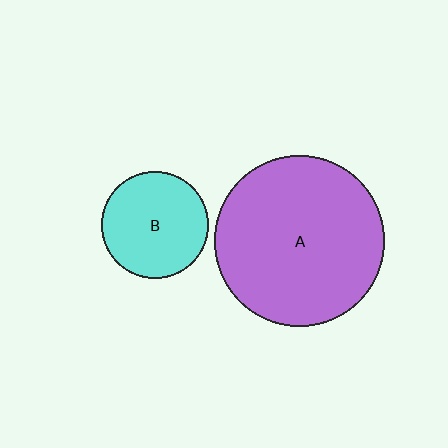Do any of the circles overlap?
No, none of the circles overlap.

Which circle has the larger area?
Circle A (purple).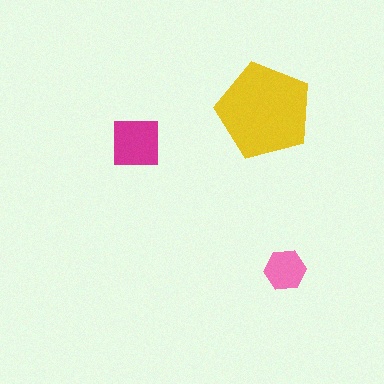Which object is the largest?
The yellow pentagon.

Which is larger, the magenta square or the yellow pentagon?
The yellow pentagon.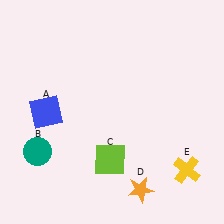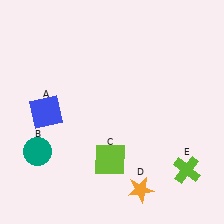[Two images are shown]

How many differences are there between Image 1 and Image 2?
There is 1 difference between the two images.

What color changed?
The cross (E) changed from yellow in Image 1 to lime in Image 2.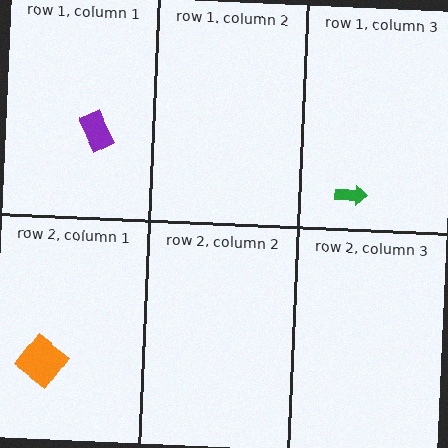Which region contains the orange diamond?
The row 2, column 1 region.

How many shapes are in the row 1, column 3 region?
1.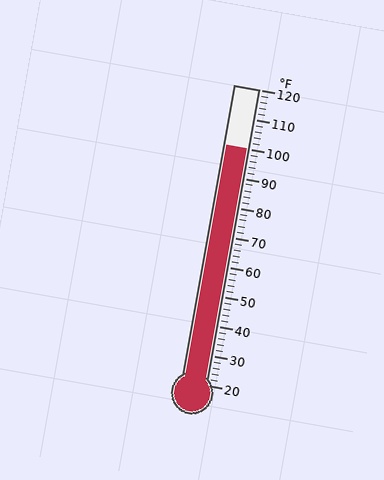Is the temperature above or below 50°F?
The temperature is above 50°F.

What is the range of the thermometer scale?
The thermometer scale ranges from 20°F to 120°F.